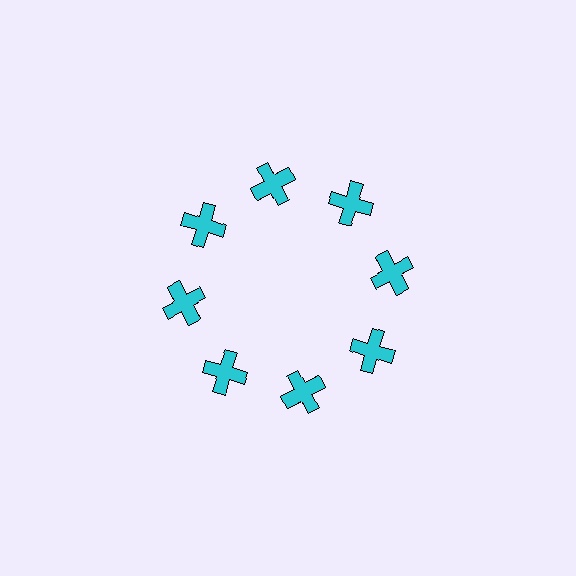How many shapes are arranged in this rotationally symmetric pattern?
There are 8 shapes, arranged in 8 groups of 1.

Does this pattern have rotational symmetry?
Yes, this pattern has 8-fold rotational symmetry. It looks the same after rotating 45 degrees around the center.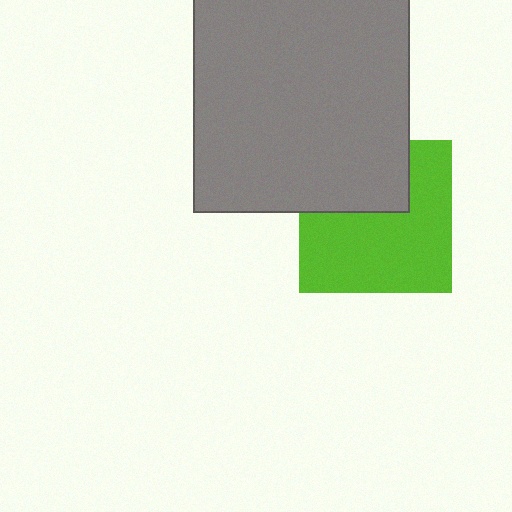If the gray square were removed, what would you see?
You would see the complete lime square.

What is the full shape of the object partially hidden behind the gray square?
The partially hidden object is a lime square.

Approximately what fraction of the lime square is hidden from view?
Roughly 35% of the lime square is hidden behind the gray square.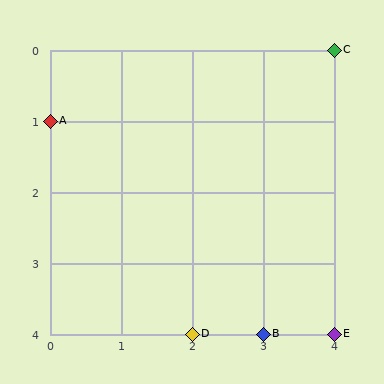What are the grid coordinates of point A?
Point A is at grid coordinates (0, 1).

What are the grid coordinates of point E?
Point E is at grid coordinates (4, 4).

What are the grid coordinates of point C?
Point C is at grid coordinates (4, 0).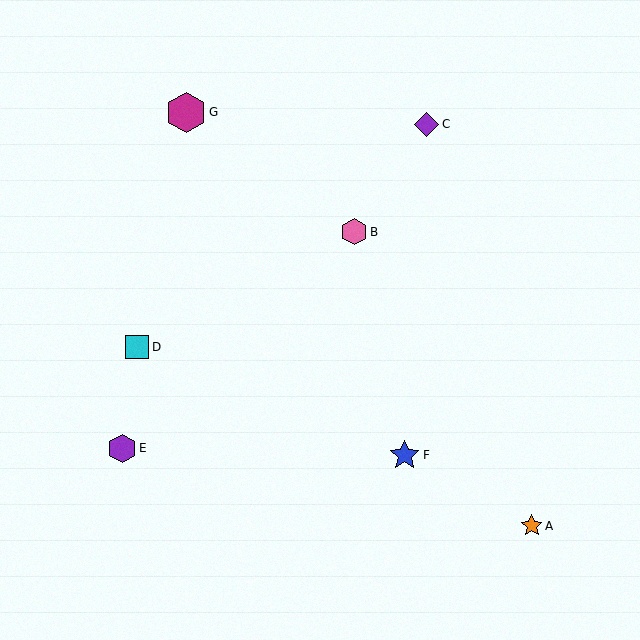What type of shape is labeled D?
Shape D is a cyan square.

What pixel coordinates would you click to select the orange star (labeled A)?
Click at (532, 526) to select the orange star A.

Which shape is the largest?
The magenta hexagon (labeled G) is the largest.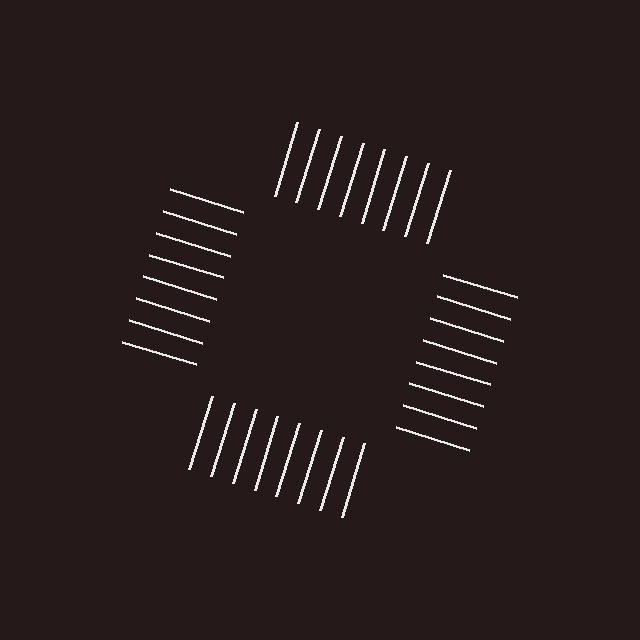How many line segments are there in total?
32 — 8 along each of the 4 edges.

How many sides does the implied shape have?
4 sides — the line-ends trace a square.